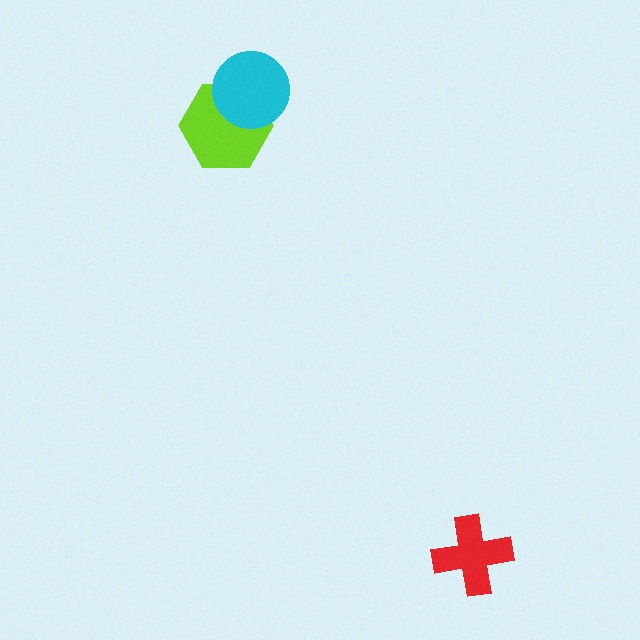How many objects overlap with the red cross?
0 objects overlap with the red cross.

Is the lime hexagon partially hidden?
Yes, it is partially covered by another shape.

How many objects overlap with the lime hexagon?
1 object overlaps with the lime hexagon.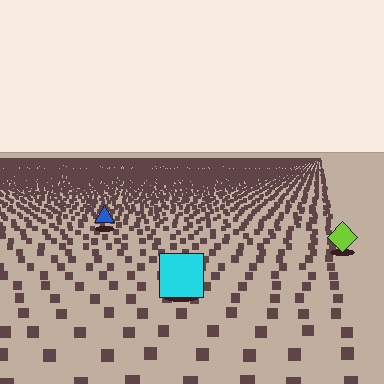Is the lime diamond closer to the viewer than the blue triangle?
Yes. The lime diamond is closer — you can tell from the texture gradient: the ground texture is coarser near it.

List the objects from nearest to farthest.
From nearest to farthest: the cyan square, the lime diamond, the blue triangle.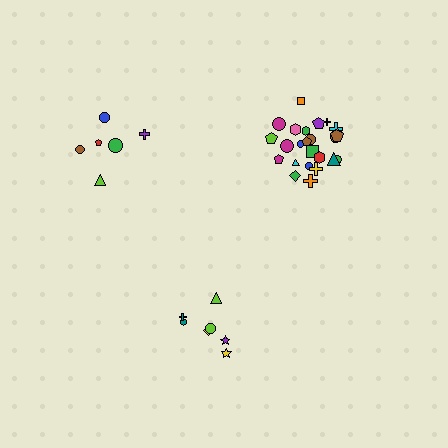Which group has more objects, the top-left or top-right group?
The top-right group.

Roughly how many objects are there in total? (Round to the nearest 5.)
Roughly 40 objects in total.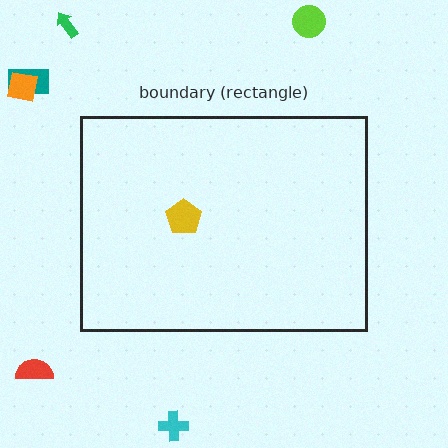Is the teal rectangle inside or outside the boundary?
Outside.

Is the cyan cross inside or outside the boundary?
Outside.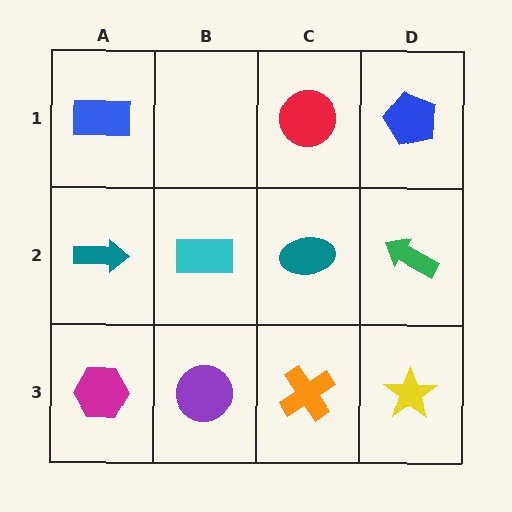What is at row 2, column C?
A teal ellipse.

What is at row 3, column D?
A yellow star.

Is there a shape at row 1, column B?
No, that cell is empty.